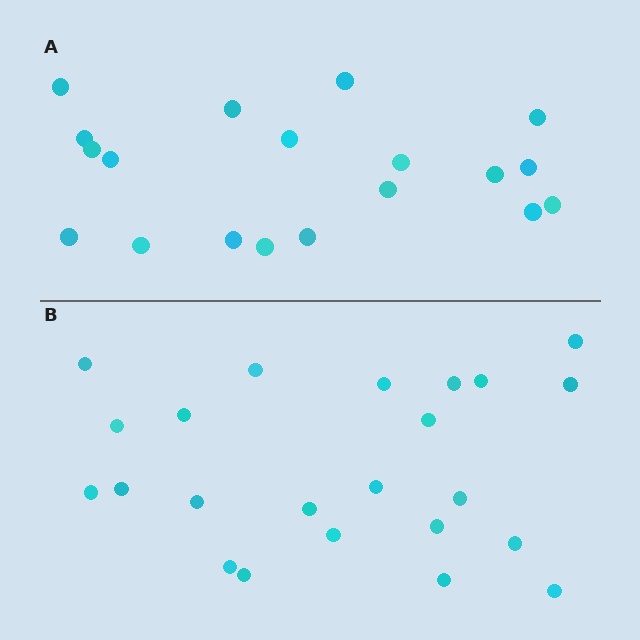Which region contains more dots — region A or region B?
Region B (the bottom region) has more dots.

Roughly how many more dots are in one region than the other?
Region B has about 4 more dots than region A.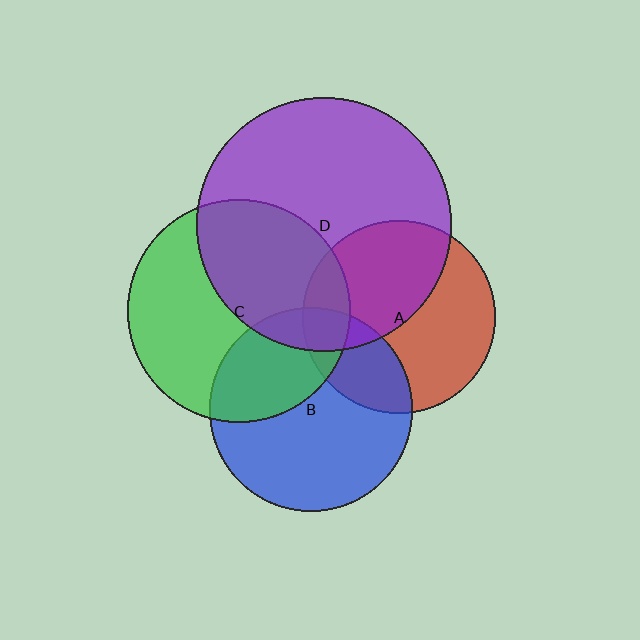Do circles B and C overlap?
Yes.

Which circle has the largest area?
Circle D (purple).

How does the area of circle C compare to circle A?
Approximately 1.3 times.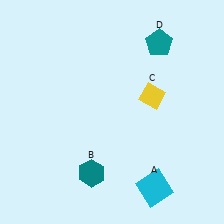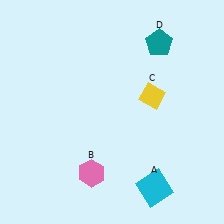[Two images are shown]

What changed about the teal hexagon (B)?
In Image 1, B is teal. In Image 2, it changed to pink.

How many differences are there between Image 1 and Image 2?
There is 1 difference between the two images.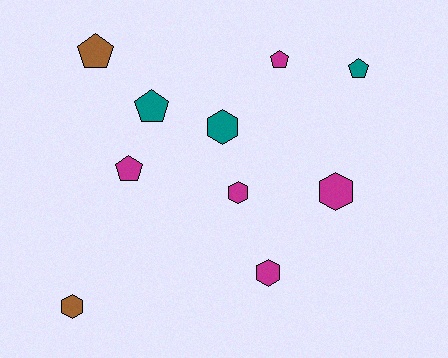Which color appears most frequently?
Magenta, with 5 objects.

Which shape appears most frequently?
Hexagon, with 5 objects.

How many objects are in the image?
There are 10 objects.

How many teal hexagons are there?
There is 1 teal hexagon.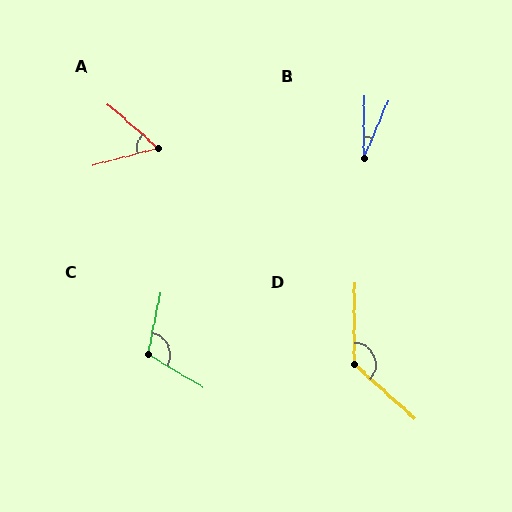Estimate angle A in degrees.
Approximately 56 degrees.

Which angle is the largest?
D, at approximately 132 degrees.